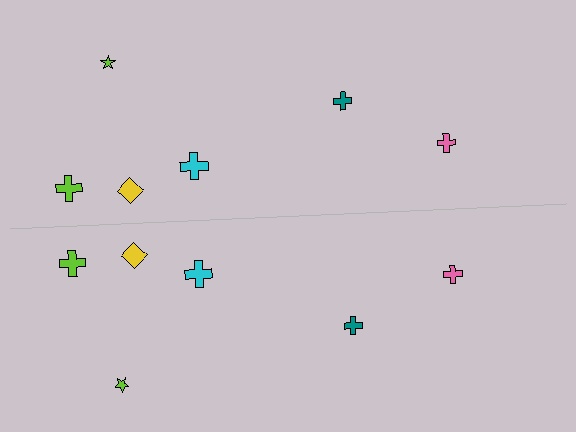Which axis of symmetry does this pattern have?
The pattern has a horizontal axis of symmetry running through the center of the image.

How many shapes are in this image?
There are 12 shapes in this image.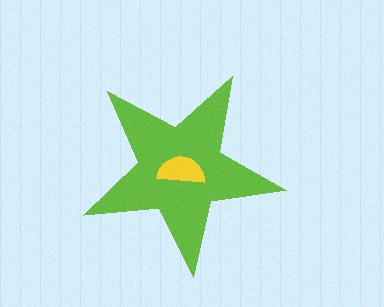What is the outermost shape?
The lime star.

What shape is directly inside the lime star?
The yellow semicircle.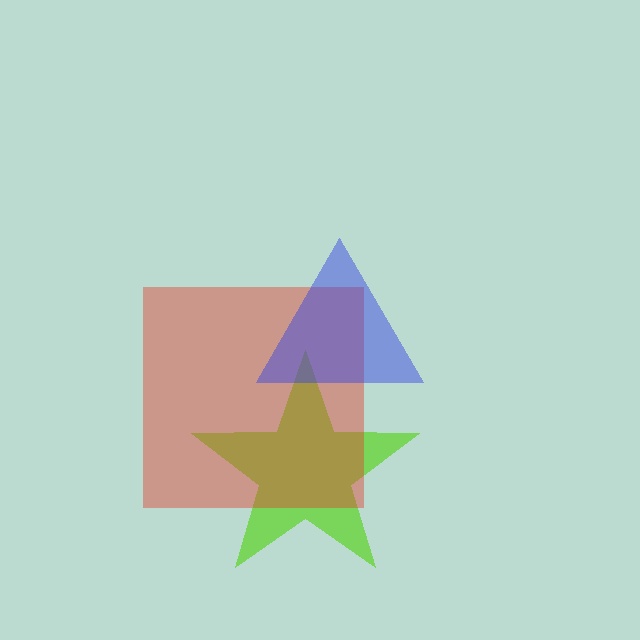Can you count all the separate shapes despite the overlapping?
Yes, there are 3 separate shapes.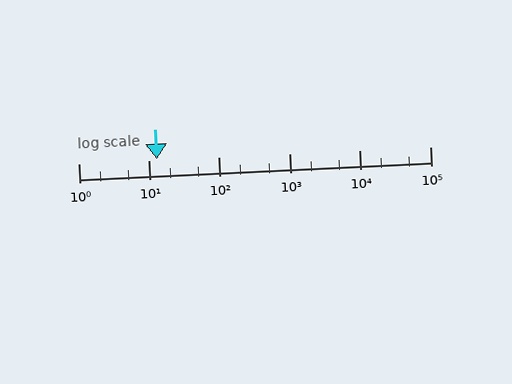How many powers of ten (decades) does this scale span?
The scale spans 5 decades, from 1 to 100000.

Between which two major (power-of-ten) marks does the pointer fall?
The pointer is between 10 and 100.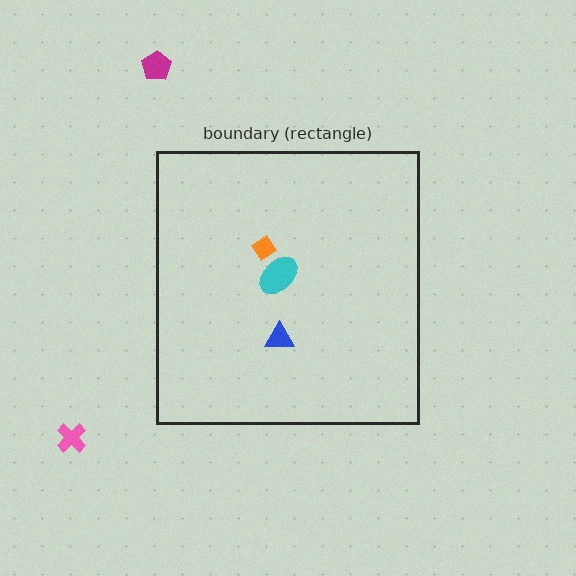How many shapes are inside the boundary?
3 inside, 2 outside.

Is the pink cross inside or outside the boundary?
Outside.